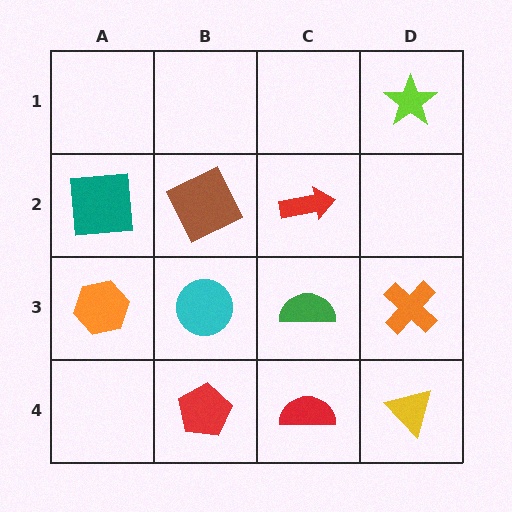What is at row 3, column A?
An orange hexagon.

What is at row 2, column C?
A red arrow.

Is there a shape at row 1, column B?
No, that cell is empty.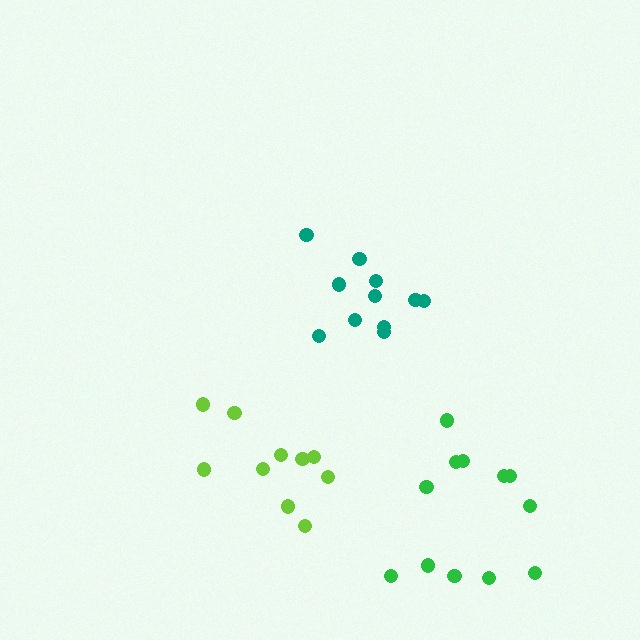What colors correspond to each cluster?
The clusters are colored: teal, lime, green.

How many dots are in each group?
Group 1: 11 dots, Group 2: 10 dots, Group 3: 12 dots (33 total).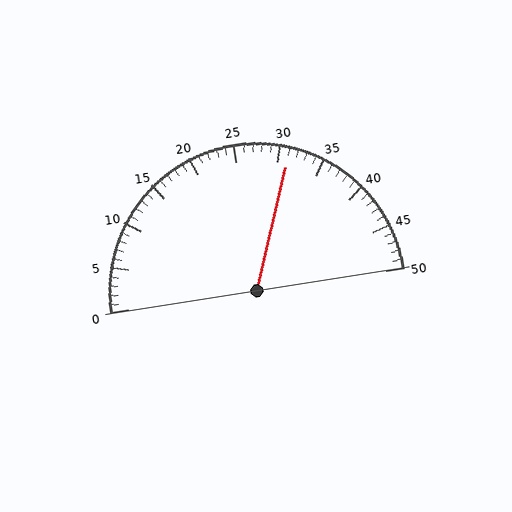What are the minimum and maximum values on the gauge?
The gauge ranges from 0 to 50.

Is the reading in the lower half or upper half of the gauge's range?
The reading is in the upper half of the range (0 to 50).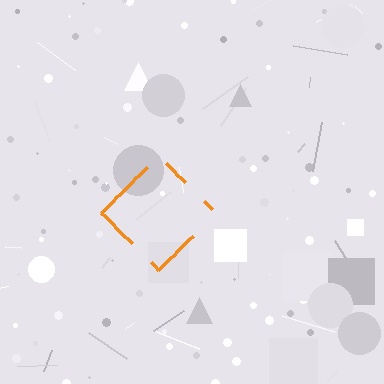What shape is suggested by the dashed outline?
The dashed outline suggests a diamond.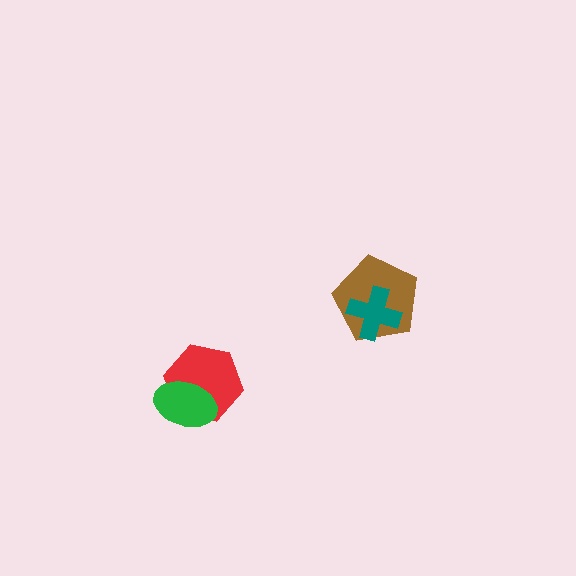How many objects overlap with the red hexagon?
1 object overlaps with the red hexagon.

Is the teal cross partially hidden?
No, no other shape covers it.